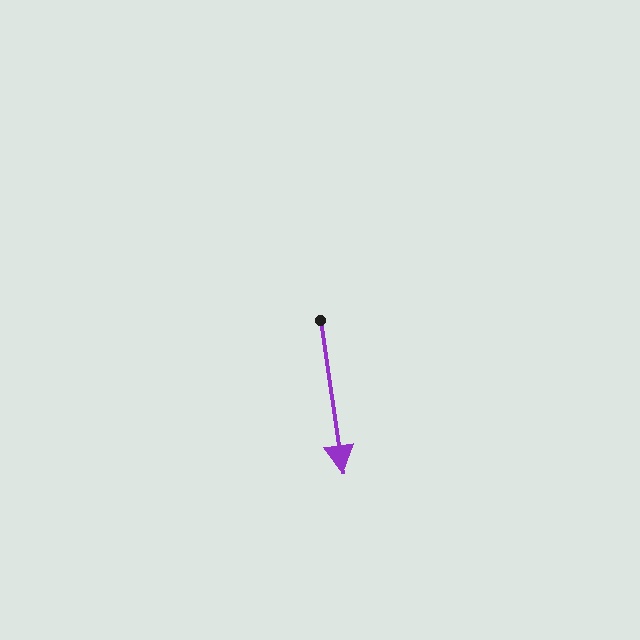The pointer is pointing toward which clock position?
Roughly 6 o'clock.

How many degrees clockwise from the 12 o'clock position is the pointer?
Approximately 172 degrees.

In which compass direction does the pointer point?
South.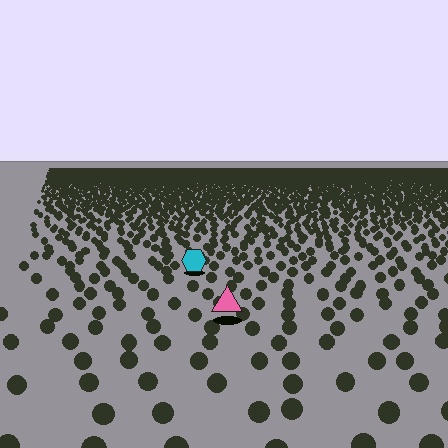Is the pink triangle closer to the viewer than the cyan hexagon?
Yes. The pink triangle is closer — you can tell from the texture gradient: the ground texture is coarser near it.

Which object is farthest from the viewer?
The cyan hexagon is farthest from the viewer. It appears smaller and the ground texture around it is denser.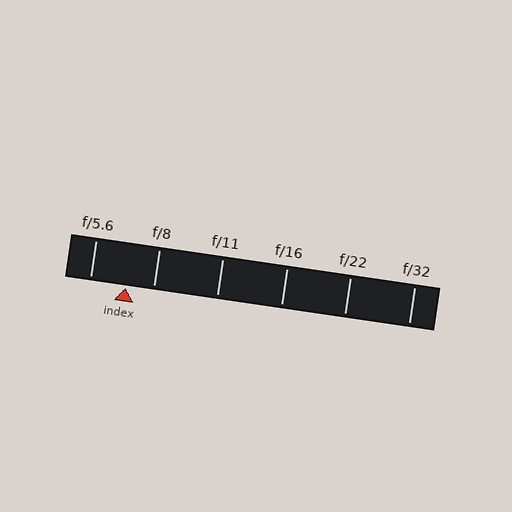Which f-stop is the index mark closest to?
The index mark is closest to f/8.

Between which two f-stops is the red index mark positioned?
The index mark is between f/5.6 and f/8.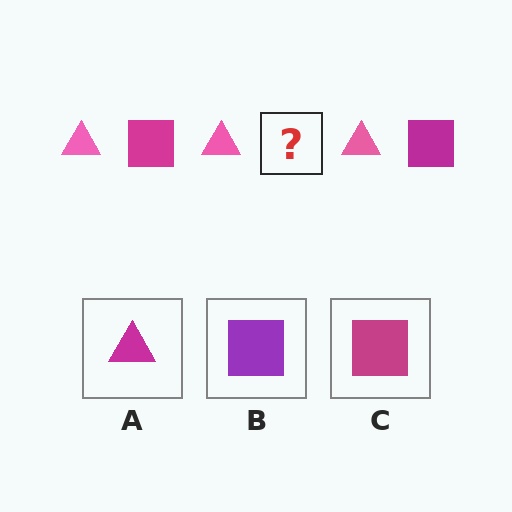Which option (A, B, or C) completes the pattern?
C.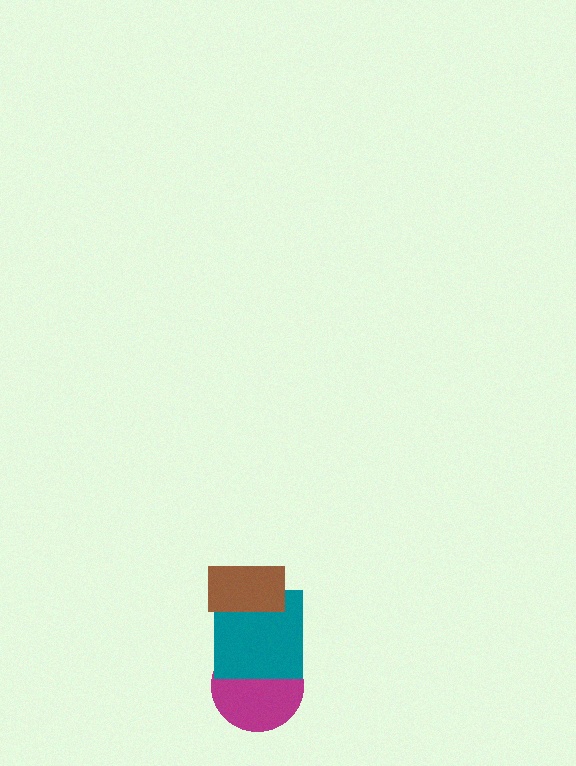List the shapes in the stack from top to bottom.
From top to bottom: the brown rectangle, the teal square, the magenta circle.